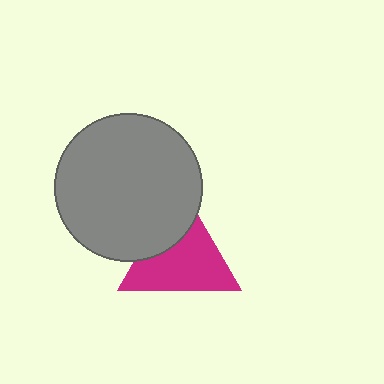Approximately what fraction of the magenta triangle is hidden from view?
Roughly 30% of the magenta triangle is hidden behind the gray circle.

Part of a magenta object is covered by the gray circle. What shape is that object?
It is a triangle.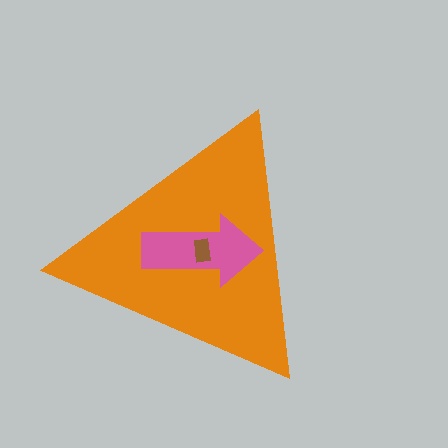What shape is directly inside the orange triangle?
The pink arrow.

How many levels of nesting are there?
3.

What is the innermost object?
The brown rectangle.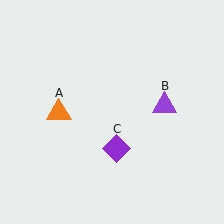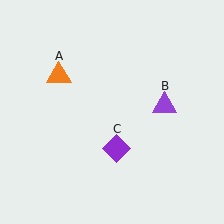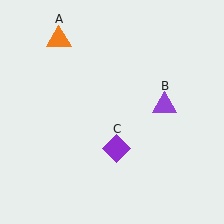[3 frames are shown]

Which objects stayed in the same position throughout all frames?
Purple triangle (object B) and purple diamond (object C) remained stationary.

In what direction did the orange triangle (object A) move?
The orange triangle (object A) moved up.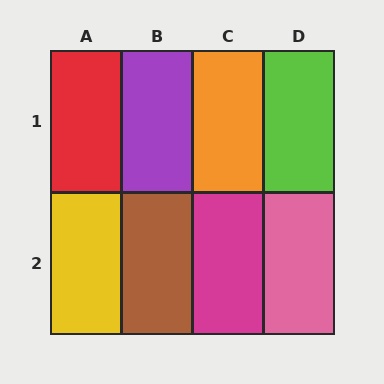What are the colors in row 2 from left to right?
Yellow, brown, magenta, pink.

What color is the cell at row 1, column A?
Red.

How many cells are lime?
1 cell is lime.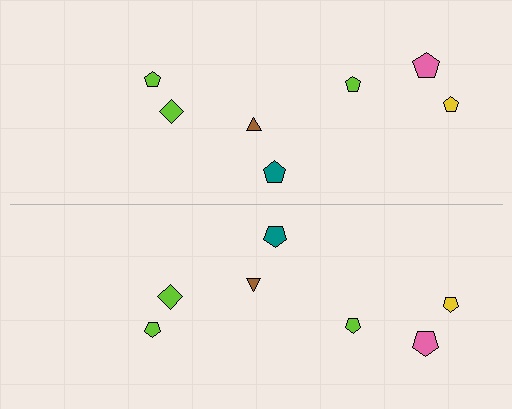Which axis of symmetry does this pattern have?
The pattern has a horizontal axis of symmetry running through the center of the image.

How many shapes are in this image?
There are 14 shapes in this image.